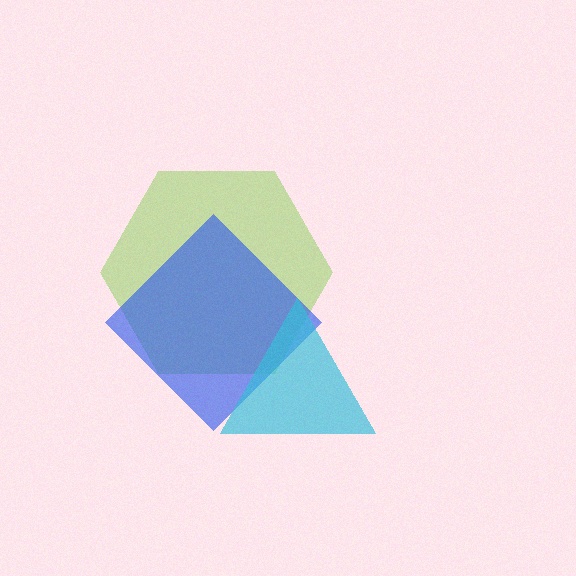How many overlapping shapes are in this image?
There are 3 overlapping shapes in the image.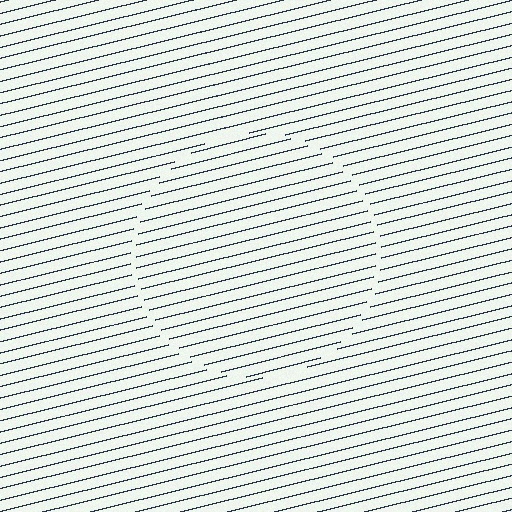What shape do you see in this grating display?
An illusory circle. The interior of the shape contains the same grating, shifted by half a period — the contour is defined by the phase discontinuity where line-ends from the inner and outer gratings abut.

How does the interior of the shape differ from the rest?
The interior of the shape contains the same grating, shifted by half a period — the contour is defined by the phase discontinuity where line-ends from the inner and outer gratings abut.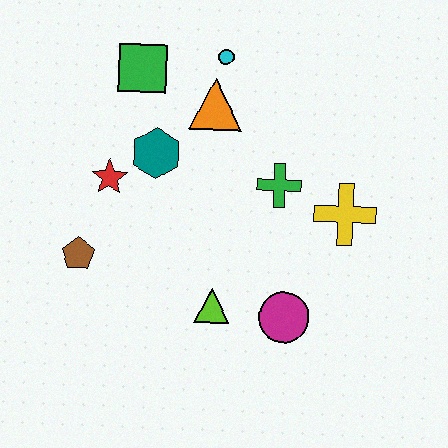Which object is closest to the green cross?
The yellow cross is closest to the green cross.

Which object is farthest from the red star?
The yellow cross is farthest from the red star.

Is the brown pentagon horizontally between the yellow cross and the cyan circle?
No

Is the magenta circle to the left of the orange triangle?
No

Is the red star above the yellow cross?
Yes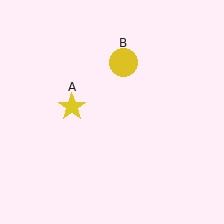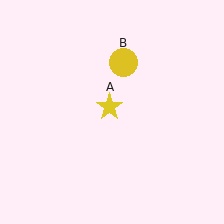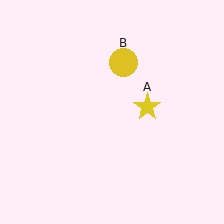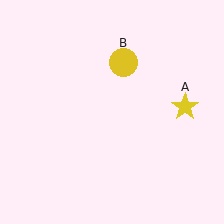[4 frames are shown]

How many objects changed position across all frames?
1 object changed position: yellow star (object A).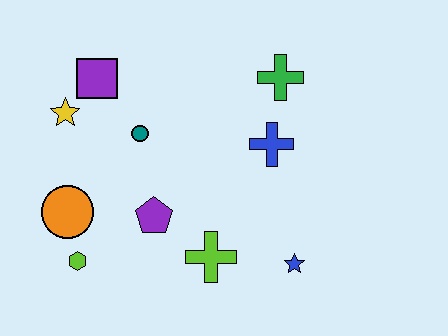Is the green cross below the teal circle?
No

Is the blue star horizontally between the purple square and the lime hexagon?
No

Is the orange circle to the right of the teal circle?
No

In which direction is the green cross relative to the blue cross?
The green cross is above the blue cross.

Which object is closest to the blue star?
The lime cross is closest to the blue star.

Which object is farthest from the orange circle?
The green cross is farthest from the orange circle.